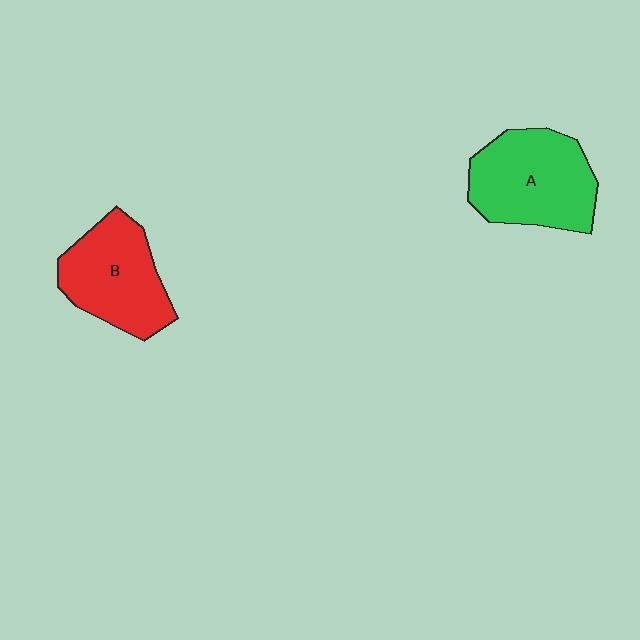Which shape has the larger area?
Shape A (green).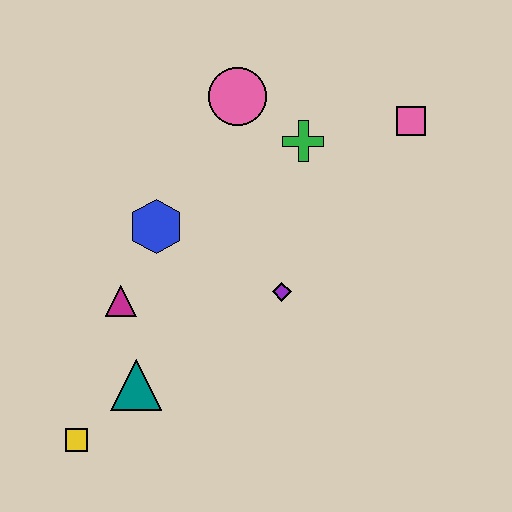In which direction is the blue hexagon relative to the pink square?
The blue hexagon is to the left of the pink square.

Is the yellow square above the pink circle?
No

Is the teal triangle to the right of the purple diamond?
No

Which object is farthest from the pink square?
The yellow square is farthest from the pink square.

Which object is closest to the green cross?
The pink circle is closest to the green cross.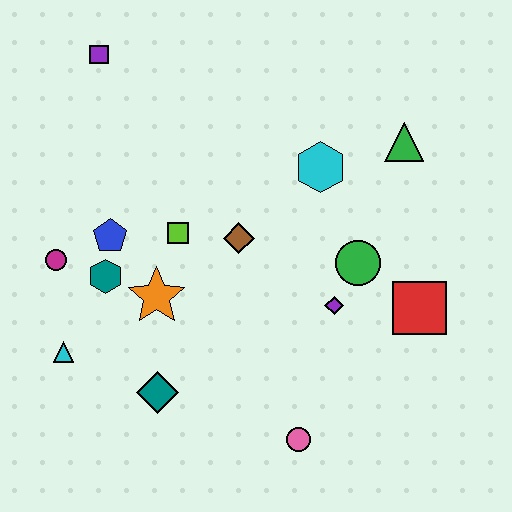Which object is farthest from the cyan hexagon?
The cyan triangle is farthest from the cyan hexagon.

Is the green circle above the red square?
Yes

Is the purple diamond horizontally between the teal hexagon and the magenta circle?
No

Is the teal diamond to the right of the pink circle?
No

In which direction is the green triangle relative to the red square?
The green triangle is above the red square.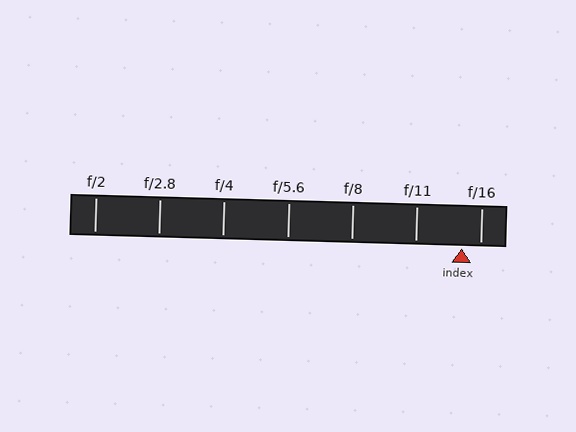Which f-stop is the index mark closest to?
The index mark is closest to f/16.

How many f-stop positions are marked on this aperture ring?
There are 7 f-stop positions marked.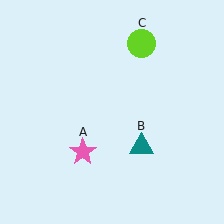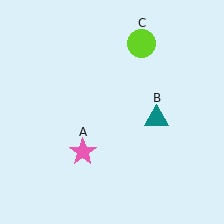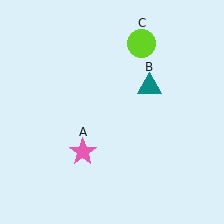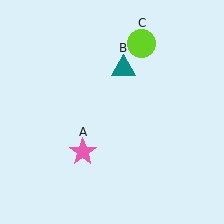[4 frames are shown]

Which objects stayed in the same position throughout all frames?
Pink star (object A) and lime circle (object C) remained stationary.